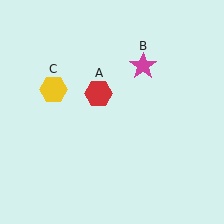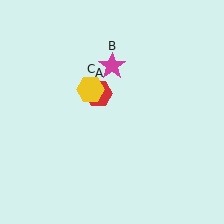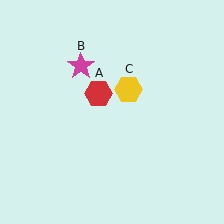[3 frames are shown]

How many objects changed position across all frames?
2 objects changed position: magenta star (object B), yellow hexagon (object C).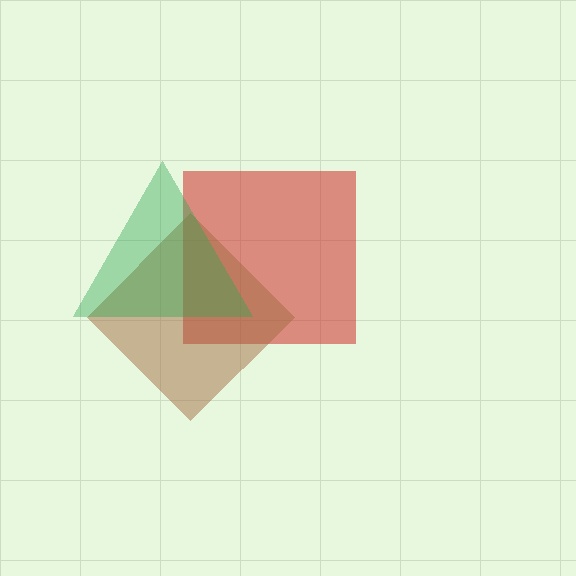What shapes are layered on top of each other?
The layered shapes are: a red square, a brown diamond, a green triangle.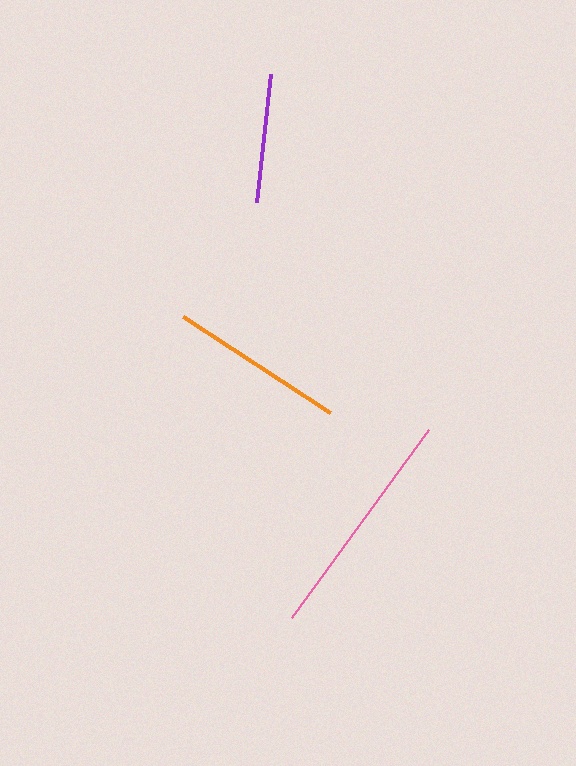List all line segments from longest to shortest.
From longest to shortest: pink, orange, purple.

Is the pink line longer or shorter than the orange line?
The pink line is longer than the orange line.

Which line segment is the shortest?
The purple line is the shortest at approximately 128 pixels.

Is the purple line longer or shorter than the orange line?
The orange line is longer than the purple line.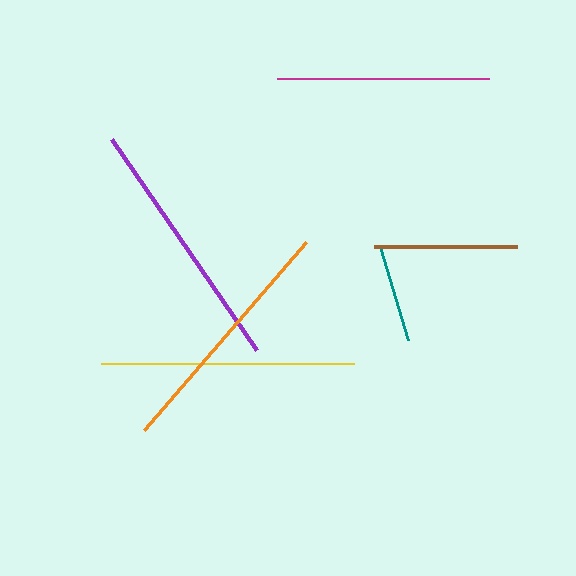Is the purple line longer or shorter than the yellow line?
The purple line is longer than the yellow line.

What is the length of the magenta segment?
The magenta segment is approximately 212 pixels long.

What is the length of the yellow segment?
The yellow segment is approximately 253 pixels long.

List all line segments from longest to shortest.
From longest to shortest: purple, yellow, orange, magenta, brown, teal.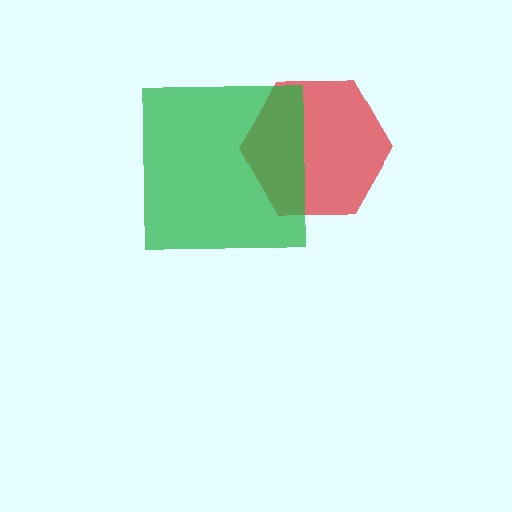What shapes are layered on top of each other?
The layered shapes are: a red hexagon, a green square.